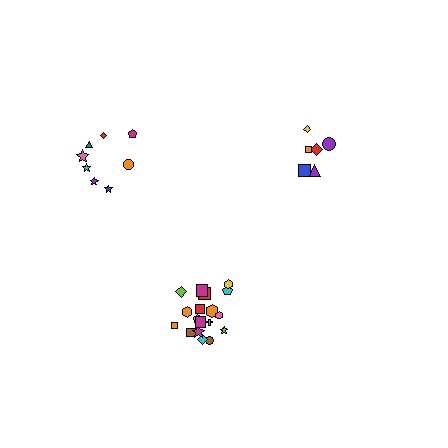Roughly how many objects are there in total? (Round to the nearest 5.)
Roughly 30 objects in total.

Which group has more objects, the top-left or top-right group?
The top-left group.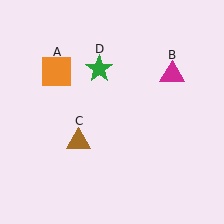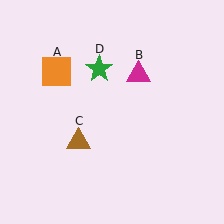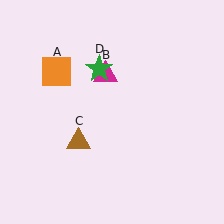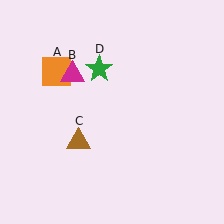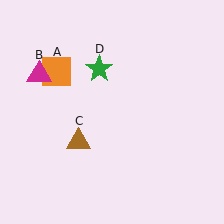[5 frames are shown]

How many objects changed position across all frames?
1 object changed position: magenta triangle (object B).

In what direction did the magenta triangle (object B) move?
The magenta triangle (object B) moved left.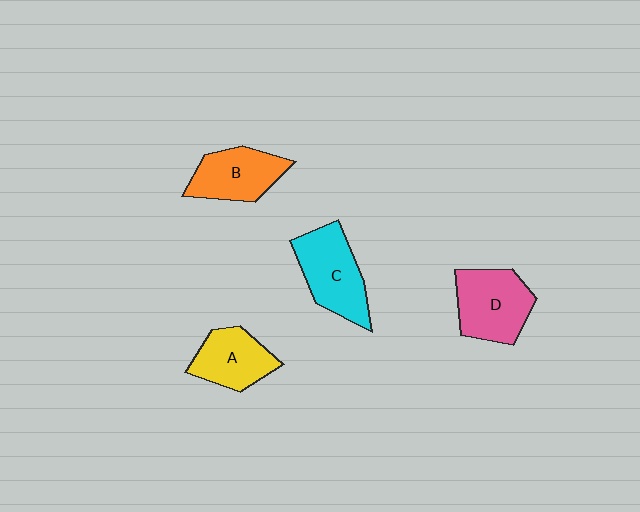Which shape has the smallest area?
Shape A (yellow).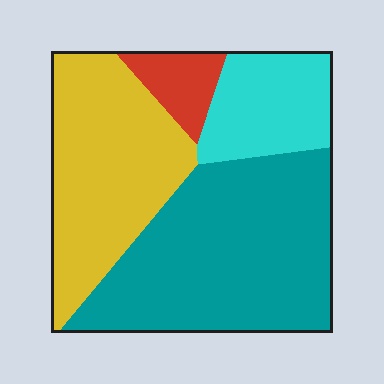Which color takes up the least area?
Red, at roughly 5%.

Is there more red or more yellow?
Yellow.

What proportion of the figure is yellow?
Yellow covers about 30% of the figure.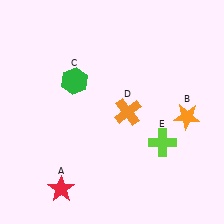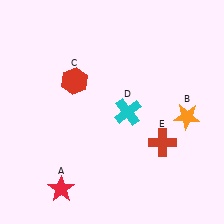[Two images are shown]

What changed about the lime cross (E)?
In Image 1, E is lime. In Image 2, it changed to red.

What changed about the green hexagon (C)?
In Image 1, C is green. In Image 2, it changed to red.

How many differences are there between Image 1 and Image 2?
There are 3 differences between the two images.